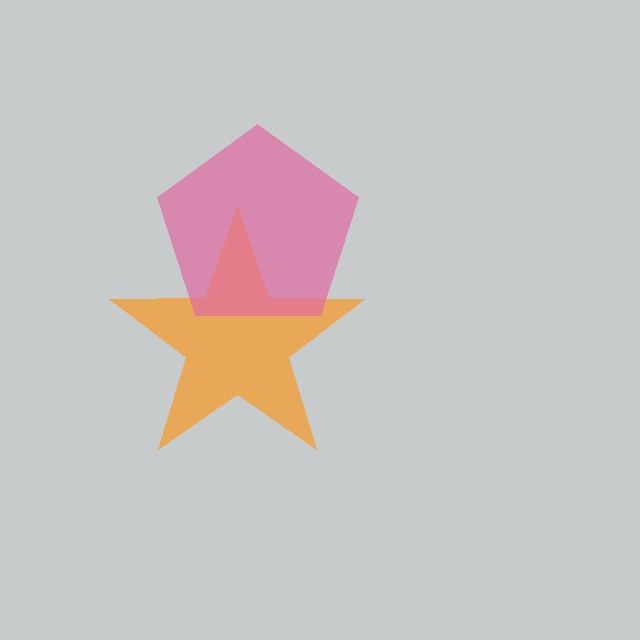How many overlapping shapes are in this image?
There are 2 overlapping shapes in the image.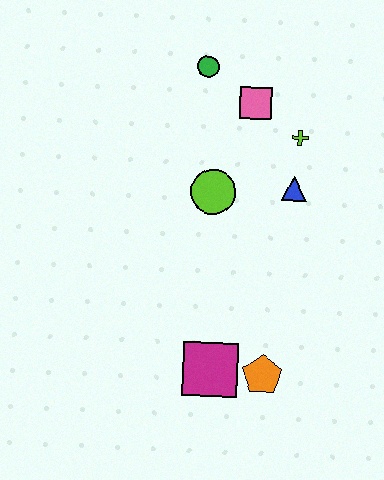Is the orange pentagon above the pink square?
No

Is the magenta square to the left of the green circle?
No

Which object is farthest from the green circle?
The orange pentagon is farthest from the green circle.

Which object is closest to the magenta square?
The orange pentagon is closest to the magenta square.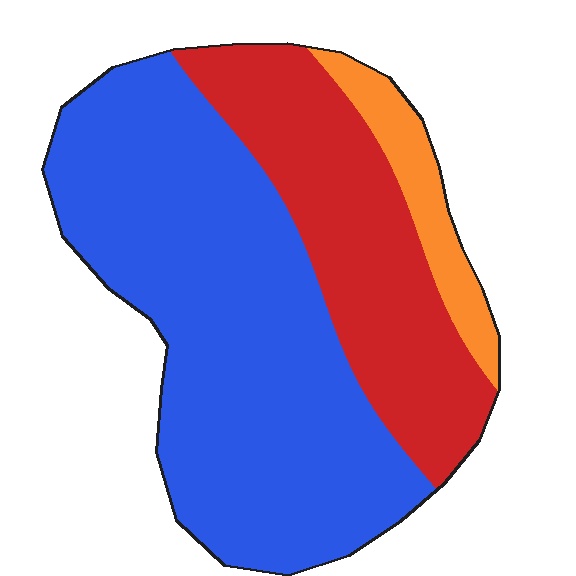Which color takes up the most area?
Blue, at roughly 60%.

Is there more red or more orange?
Red.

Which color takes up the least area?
Orange, at roughly 10%.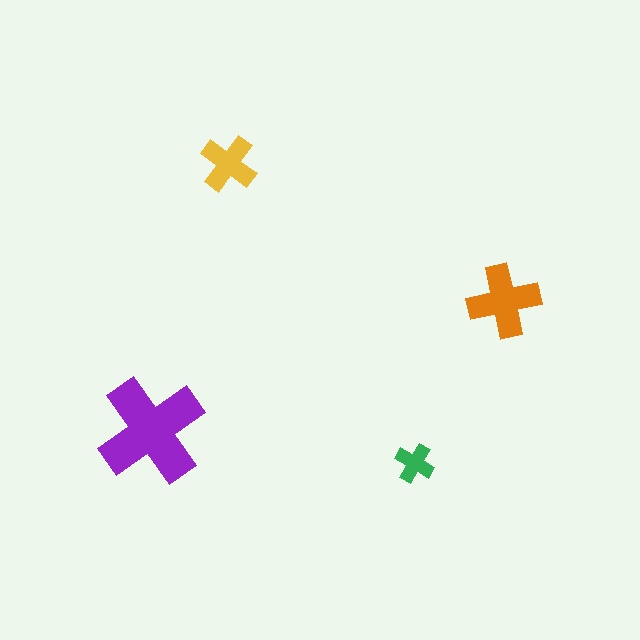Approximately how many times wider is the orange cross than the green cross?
About 2 times wider.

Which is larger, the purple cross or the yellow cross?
The purple one.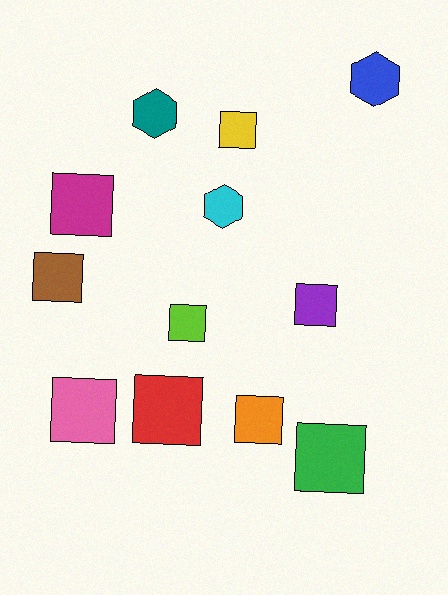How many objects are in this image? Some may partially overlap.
There are 12 objects.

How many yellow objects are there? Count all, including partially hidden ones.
There is 1 yellow object.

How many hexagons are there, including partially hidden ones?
There are 3 hexagons.